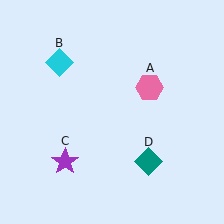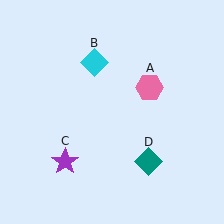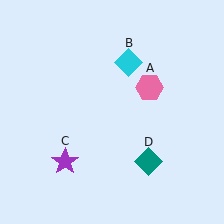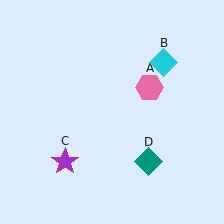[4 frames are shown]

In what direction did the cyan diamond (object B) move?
The cyan diamond (object B) moved right.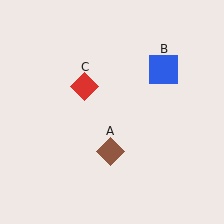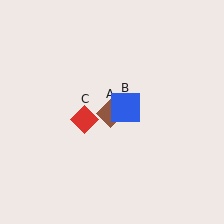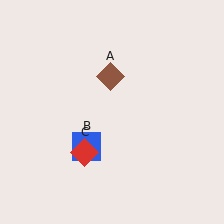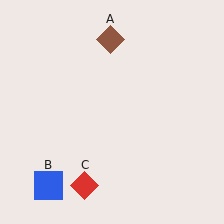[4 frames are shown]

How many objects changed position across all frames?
3 objects changed position: brown diamond (object A), blue square (object B), red diamond (object C).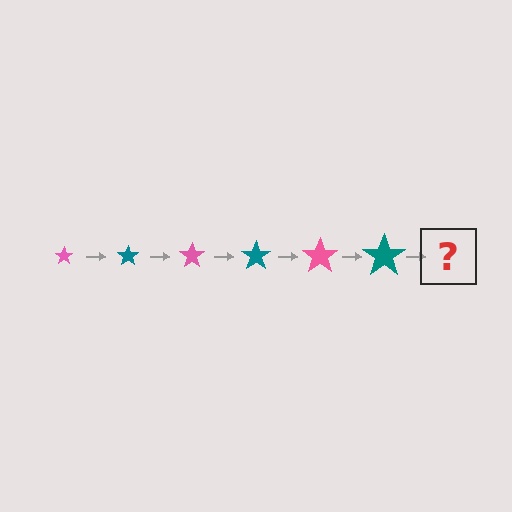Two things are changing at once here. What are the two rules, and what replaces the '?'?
The two rules are that the star grows larger each step and the color cycles through pink and teal. The '?' should be a pink star, larger than the previous one.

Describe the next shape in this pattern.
It should be a pink star, larger than the previous one.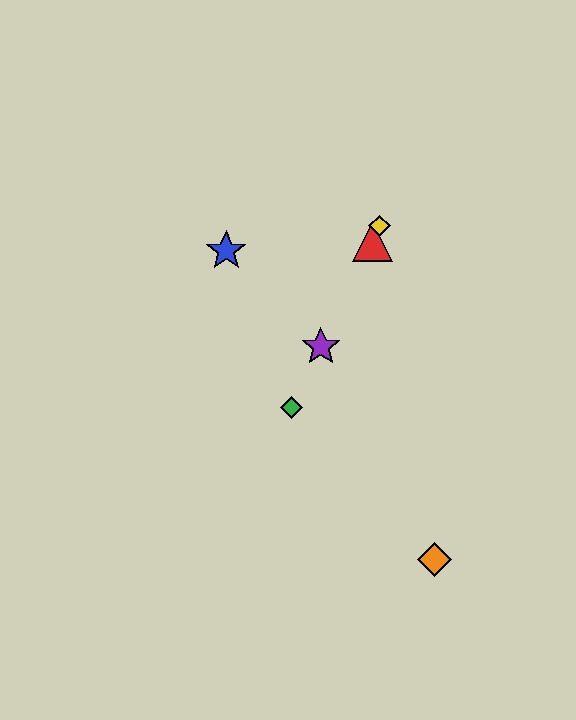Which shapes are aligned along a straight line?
The red triangle, the green diamond, the yellow diamond, the purple star are aligned along a straight line.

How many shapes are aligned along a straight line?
4 shapes (the red triangle, the green diamond, the yellow diamond, the purple star) are aligned along a straight line.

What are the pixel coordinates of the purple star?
The purple star is at (321, 347).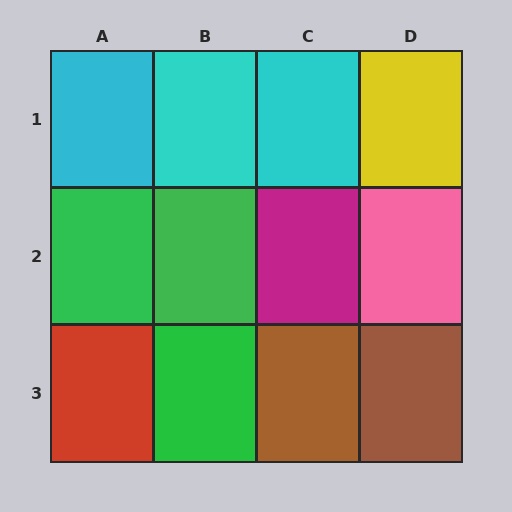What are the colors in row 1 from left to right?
Cyan, cyan, cyan, yellow.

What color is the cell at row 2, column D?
Pink.